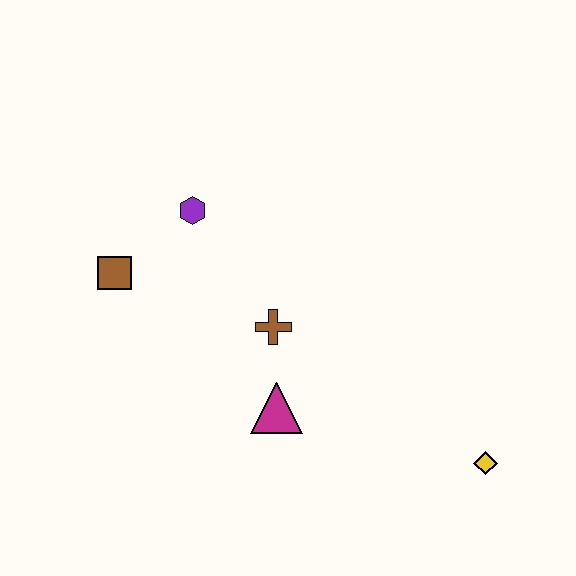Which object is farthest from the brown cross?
The yellow diamond is farthest from the brown cross.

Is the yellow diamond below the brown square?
Yes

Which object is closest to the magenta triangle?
The brown cross is closest to the magenta triangle.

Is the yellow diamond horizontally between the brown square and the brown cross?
No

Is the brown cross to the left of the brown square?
No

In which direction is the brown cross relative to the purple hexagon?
The brown cross is below the purple hexagon.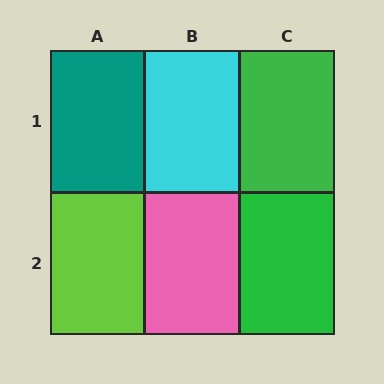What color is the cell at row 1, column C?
Green.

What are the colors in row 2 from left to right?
Lime, pink, green.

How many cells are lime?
1 cell is lime.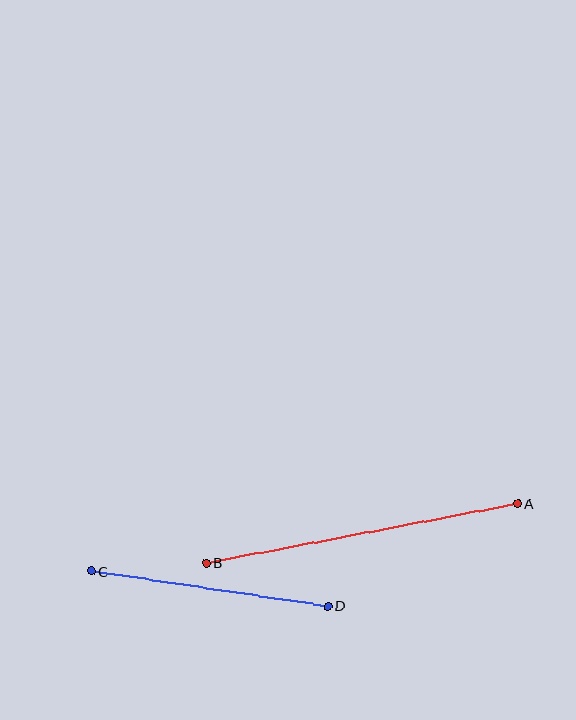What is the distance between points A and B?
The distance is approximately 317 pixels.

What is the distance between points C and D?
The distance is approximately 239 pixels.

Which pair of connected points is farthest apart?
Points A and B are farthest apart.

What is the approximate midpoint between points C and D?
The midpoint is at approximately (210, 588) pixels.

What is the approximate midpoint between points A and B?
The midpoint is at approximately (362, 533) pixels.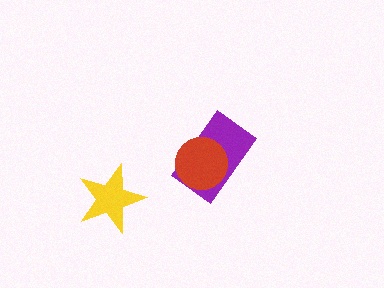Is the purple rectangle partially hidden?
Yes, it is partially covered by another shape.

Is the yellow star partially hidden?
No, no other shape covers it.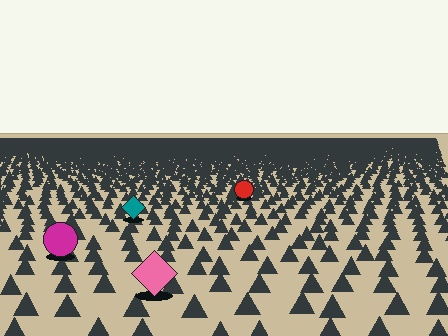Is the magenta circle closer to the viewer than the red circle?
Yes. The magenta circle is closer — you can tell from the texture gradient: the ground texture is coarser near it.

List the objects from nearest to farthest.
From nearest to farthest: the pink diamond, the magenta circle, the teal diamond, the red circle.